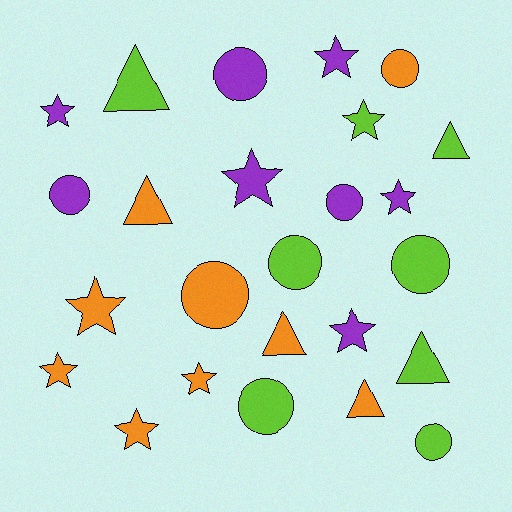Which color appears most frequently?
Orange, with 9 objects.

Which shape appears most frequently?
Star, with 10 objects.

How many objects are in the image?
There are 25 objects.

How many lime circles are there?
There are 4 lime circles.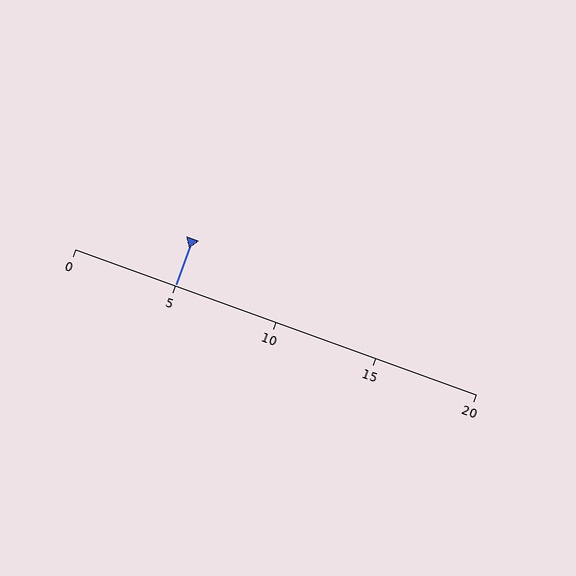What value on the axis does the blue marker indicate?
The marker indicates approximately 5.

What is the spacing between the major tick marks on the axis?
The major ticks are spaced 5 apart.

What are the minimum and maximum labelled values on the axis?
The axis runs from 0 to 20.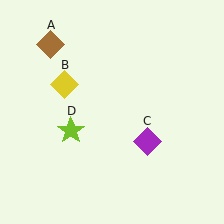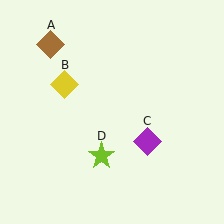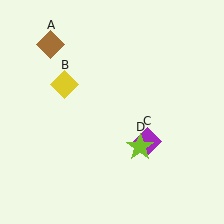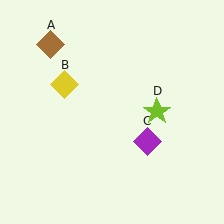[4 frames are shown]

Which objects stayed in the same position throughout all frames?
Brown diamond (object A) and yellow diamond (object B) and purple diamond (object C) remained stationary.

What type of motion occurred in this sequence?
The lime star (object D) rotated counterclockwise around the center of the scene.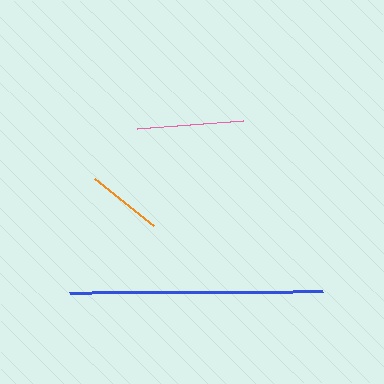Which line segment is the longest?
The blue line is the longest at approximately 254 pixels.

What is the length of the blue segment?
The blue segment is approximately 254 pixels long.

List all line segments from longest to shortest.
From longest to shortest: blue, pink, orange.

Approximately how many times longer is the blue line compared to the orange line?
The blue line is approximately 3.4 times the length of the orange line.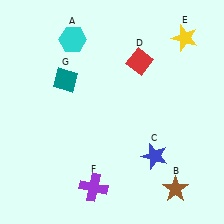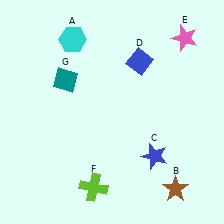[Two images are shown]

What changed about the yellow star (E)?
In Image 1, E is yellow. In Image 2, it changed to pink.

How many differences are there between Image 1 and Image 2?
There are 3 differences between the two images.